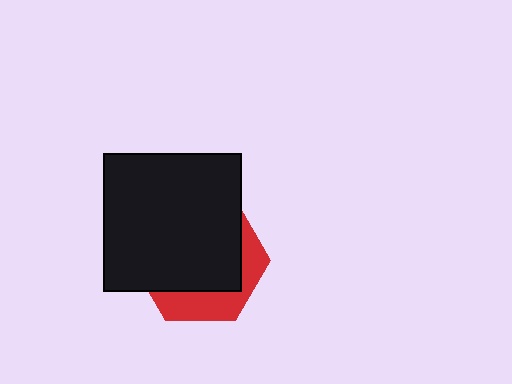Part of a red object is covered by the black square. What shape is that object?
It is a hexagon.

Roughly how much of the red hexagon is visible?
A small part of it is visible (roughly 31%).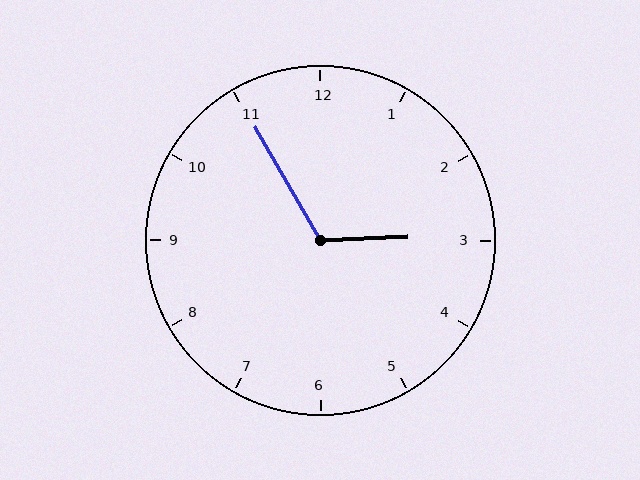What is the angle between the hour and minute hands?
Approximately 118 degrees.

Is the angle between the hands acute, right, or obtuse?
It is obtuse.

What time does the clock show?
2:55.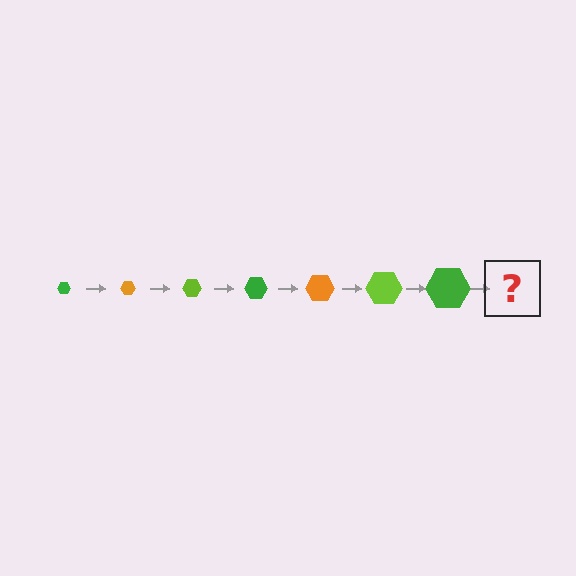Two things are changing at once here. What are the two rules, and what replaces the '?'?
The two rules are that the hexagon grows larger each step and the color cycles through green, orange, and lime. The '?' should be an orange hexagon, larger than the previous one.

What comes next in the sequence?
The next element should be an orange hexagon, larger than the previous one.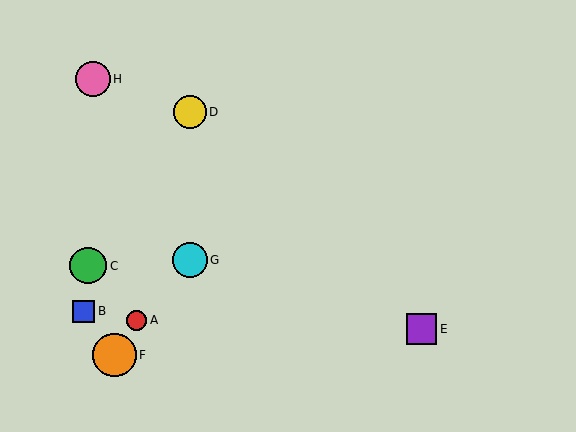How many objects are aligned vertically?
2 objects (D, G) are aligned vertically.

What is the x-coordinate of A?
Object A is at x≈137.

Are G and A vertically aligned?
No, G is at x≈190 and A is at x≈137.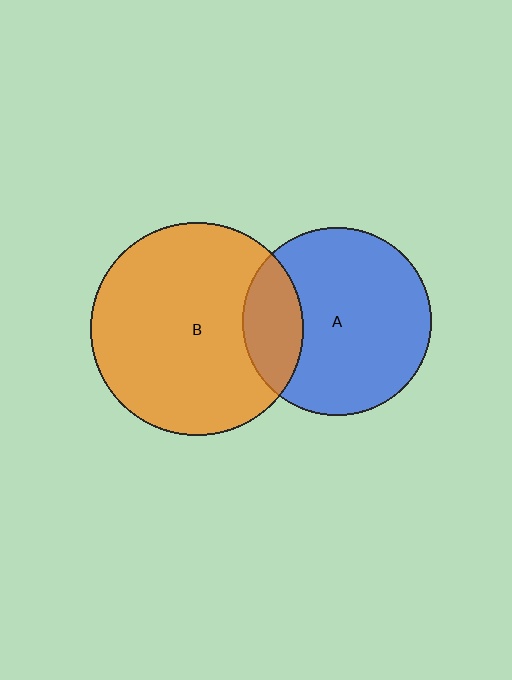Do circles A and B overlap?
Yes.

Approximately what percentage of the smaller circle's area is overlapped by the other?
Approximately 20%.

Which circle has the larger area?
Circle B (orange).